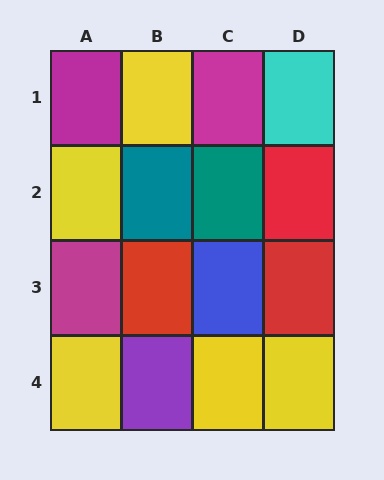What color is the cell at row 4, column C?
Yellow.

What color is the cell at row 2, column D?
Red.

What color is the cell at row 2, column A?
Yellow.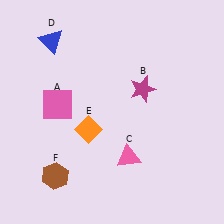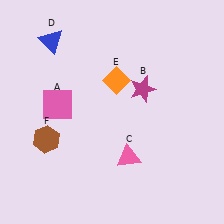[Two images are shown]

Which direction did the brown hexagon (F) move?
The brown hexagon (F) moved up.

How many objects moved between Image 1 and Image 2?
2 objects moved between the two images.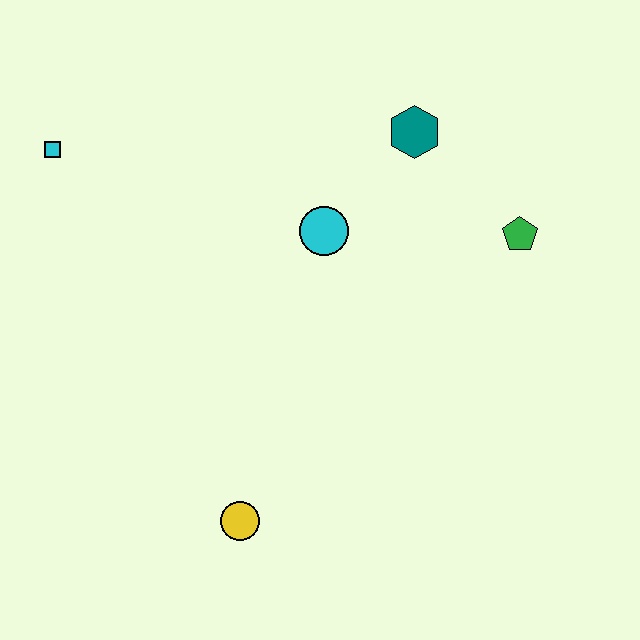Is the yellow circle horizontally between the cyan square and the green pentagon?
Yes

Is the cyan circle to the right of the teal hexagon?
No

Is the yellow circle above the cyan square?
No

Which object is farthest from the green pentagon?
The cyan square is farthest from the green pentagon.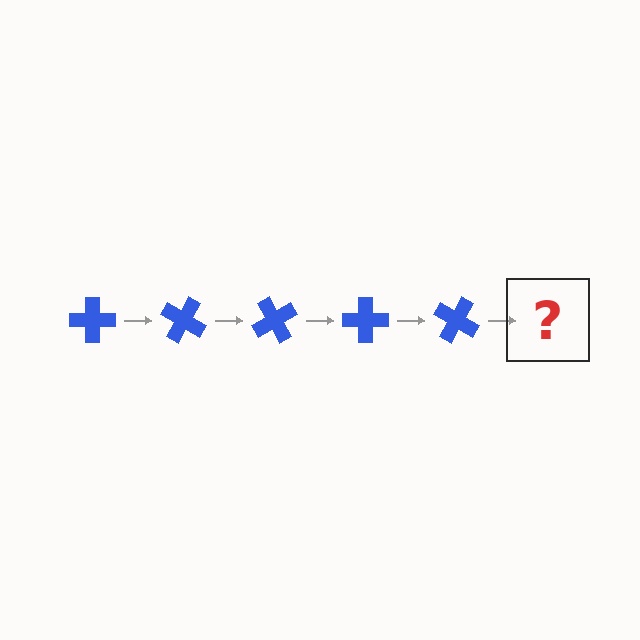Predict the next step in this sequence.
The next step is a blue cross rotated 150 degrees.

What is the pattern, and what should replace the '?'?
The pattern is that the cross rotates 30 degrees each step. The '?' should be a blue cross rotated 150 degrees.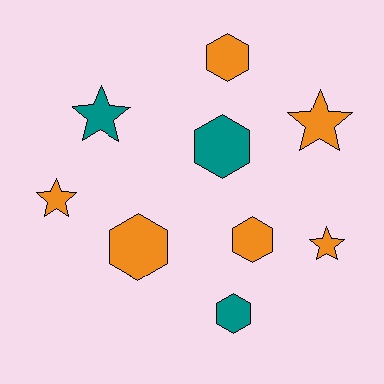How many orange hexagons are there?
There are 3 orange hexagons.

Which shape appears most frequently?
Hexagon, with 5 objects.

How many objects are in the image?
There are 9 objects.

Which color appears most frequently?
Orange, with 6 objects.